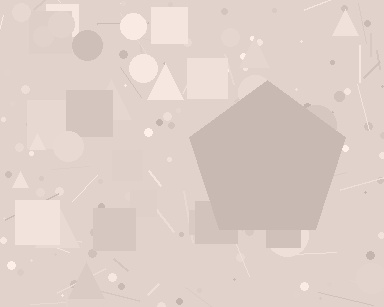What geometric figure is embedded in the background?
A pentagon is embedded in the background.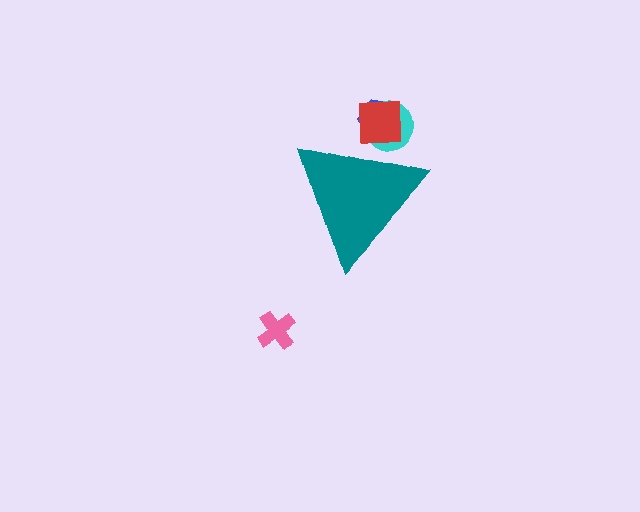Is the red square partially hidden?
Yes, the red square is partially hidden behind the teal triangle.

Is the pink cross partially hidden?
No, the pink cross is fully visible.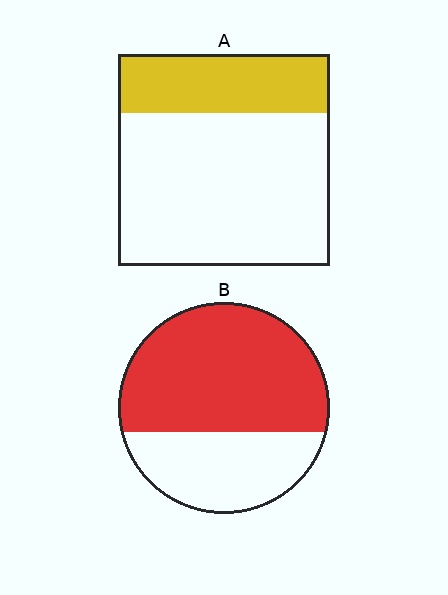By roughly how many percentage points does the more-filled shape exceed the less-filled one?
By roughly 35 percentage points (B over A).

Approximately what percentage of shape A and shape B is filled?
A is approximately 30% and B is approximately 65%.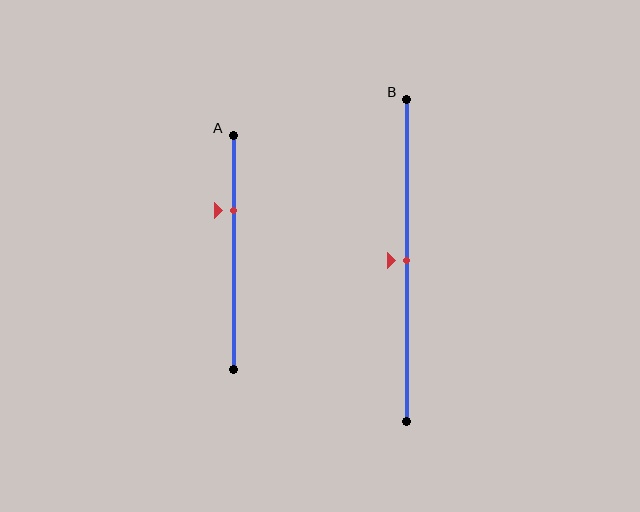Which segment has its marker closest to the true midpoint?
Segment B has its marker closest to the true midpoint.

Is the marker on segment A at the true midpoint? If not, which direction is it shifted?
No, the marker on segment A is shifted upward by about 18% of the segment length.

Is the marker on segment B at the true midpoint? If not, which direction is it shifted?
Yes, the marker on segment B is at the true midpoint.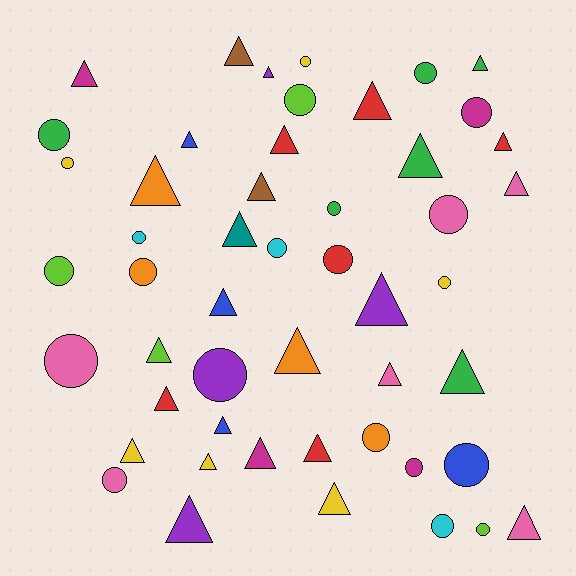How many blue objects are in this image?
There are 4 blue objects.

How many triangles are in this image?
There are 28 triangles.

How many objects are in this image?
There are 50 objects.